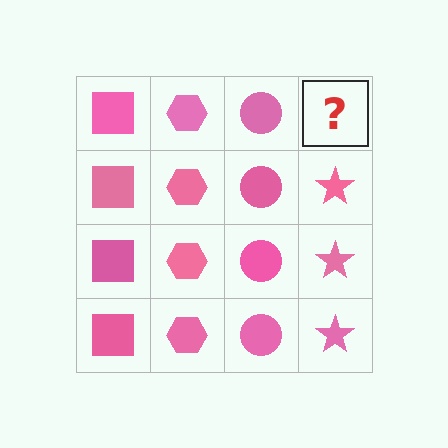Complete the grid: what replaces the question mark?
The question mark should be replaced with a pink star.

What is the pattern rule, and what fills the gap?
The rule is that each column has a consistent shape. The gap should be filled with a pink star.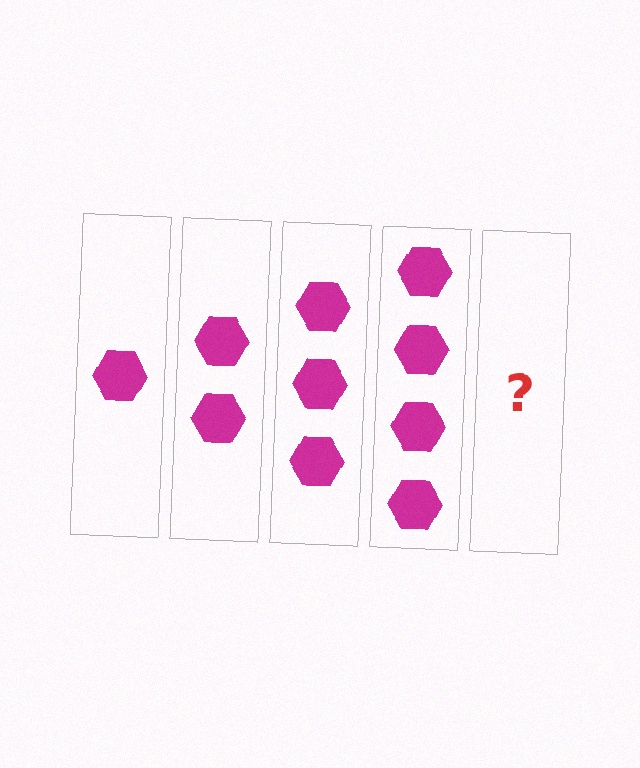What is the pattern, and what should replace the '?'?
The pattern is that each step adds one more hexagon. The '?' should be 5 hexagons.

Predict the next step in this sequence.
The next step is 5 hexagons.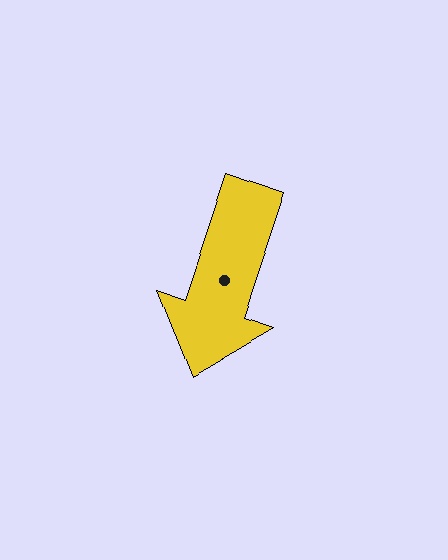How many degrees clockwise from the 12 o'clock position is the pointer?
Approximately 199 degrees.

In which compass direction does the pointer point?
South.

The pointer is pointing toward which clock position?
Roughly 7 o'clock.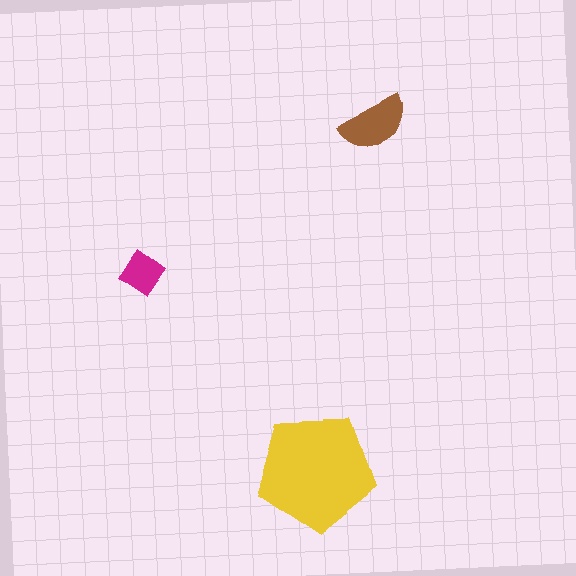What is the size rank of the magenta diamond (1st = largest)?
3rd.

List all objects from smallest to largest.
The magenta diamond, the brown semicircle, the yellow pentagon.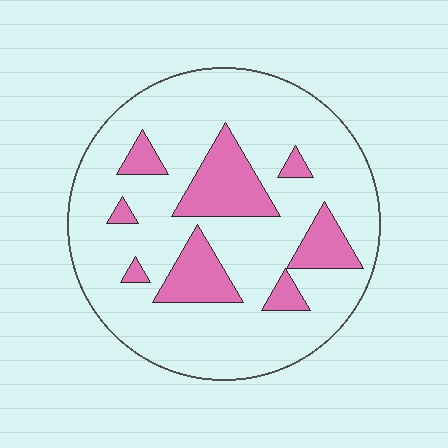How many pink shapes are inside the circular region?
8.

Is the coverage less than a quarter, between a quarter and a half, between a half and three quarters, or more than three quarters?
Less than a quarter.